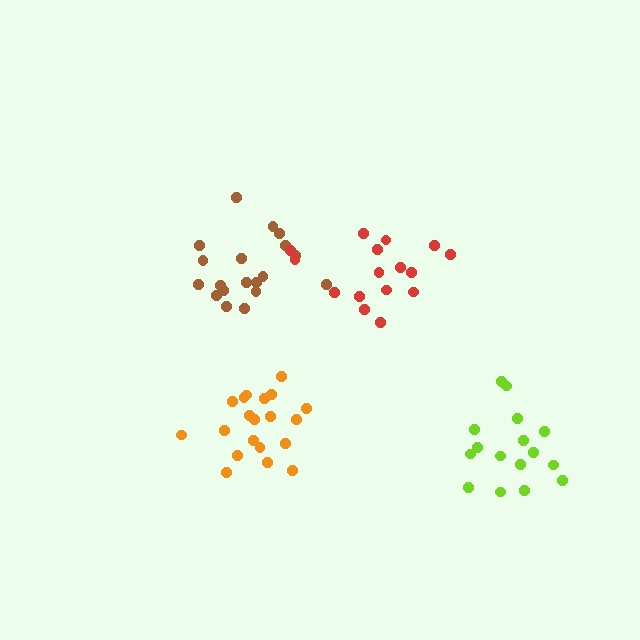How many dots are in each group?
Group 1: 17 dots, Group 2: 19 dots, Group 3: 20 dots, Group 4: 16 dots (72 total).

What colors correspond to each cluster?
The clusters are colored: lime, brown, orange, red.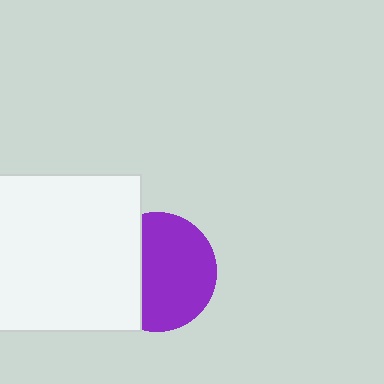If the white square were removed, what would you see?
You would see the complete purple circle.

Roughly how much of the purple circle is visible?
Most of it is visible (roughly 66%).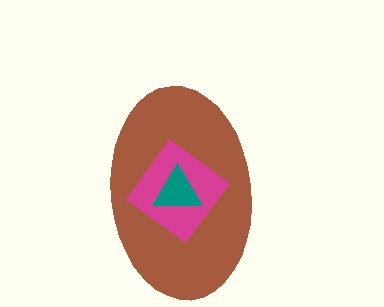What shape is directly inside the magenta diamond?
The teal triangle.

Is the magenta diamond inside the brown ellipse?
Yes.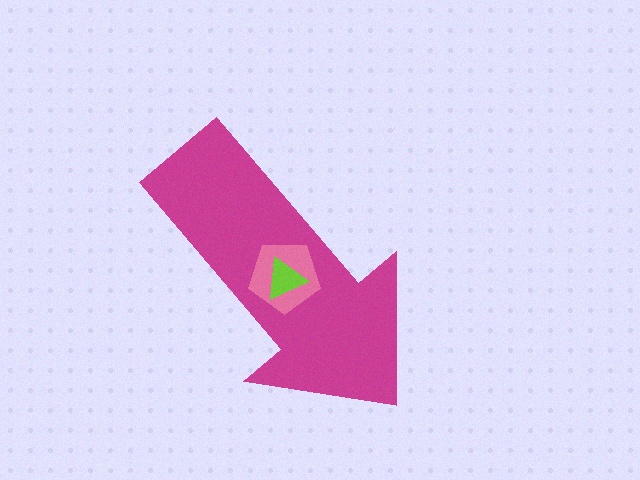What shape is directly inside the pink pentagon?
The lime triangle.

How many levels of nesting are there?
3.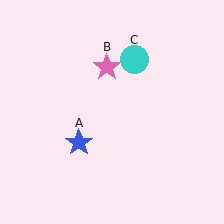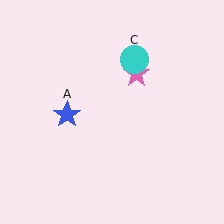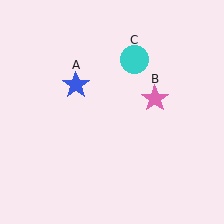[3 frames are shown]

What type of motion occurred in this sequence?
The blue star (object A), pink star (object B) rotated clockwise around the center of the scene.